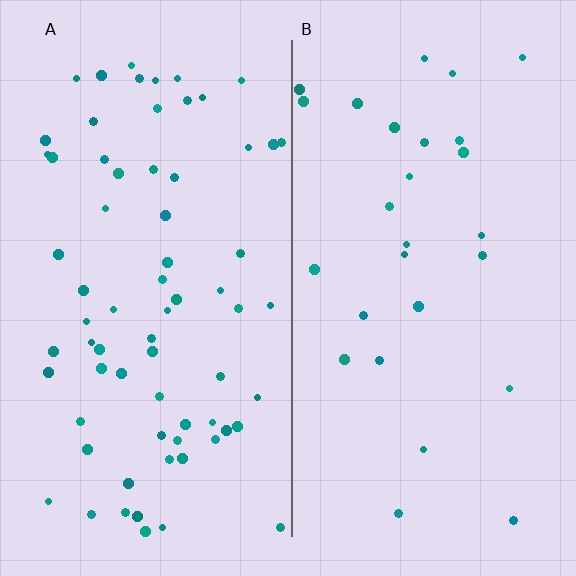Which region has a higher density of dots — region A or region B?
A (the left).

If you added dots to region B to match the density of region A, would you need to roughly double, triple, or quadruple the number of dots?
Approximately triple.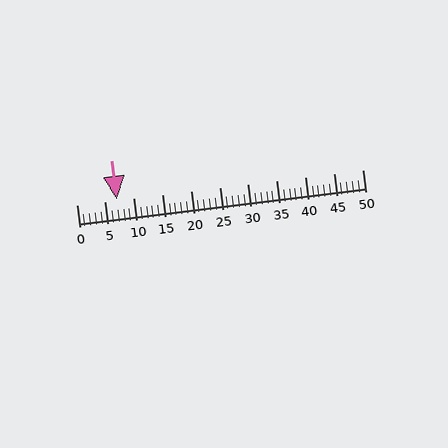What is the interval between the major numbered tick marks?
The major tick marks are spaced 5 units apart.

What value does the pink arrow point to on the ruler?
The pink arrow points to approximately 7.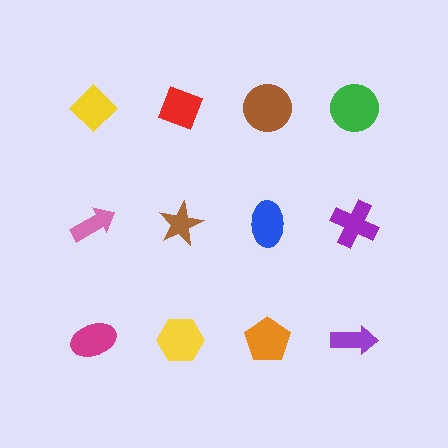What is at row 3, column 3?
An orange pentagon.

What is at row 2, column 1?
A pink arrow.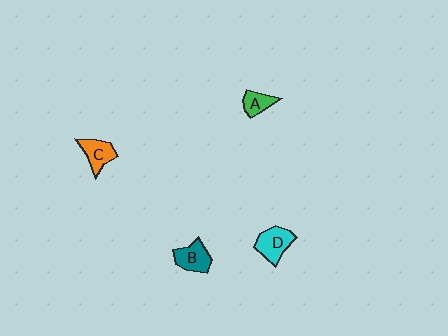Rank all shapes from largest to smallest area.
From largest to smallest: D (cyan), B (teal), C (orange), A (green).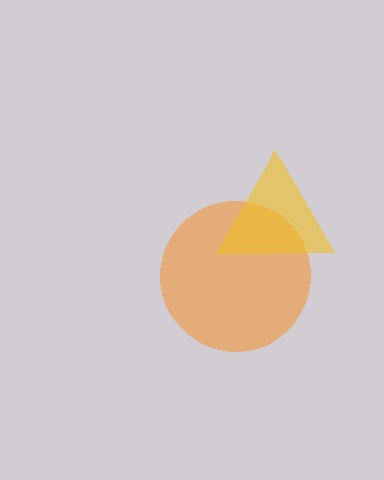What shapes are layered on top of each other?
The layered shapes are: an orange circle, a yellow triangle.